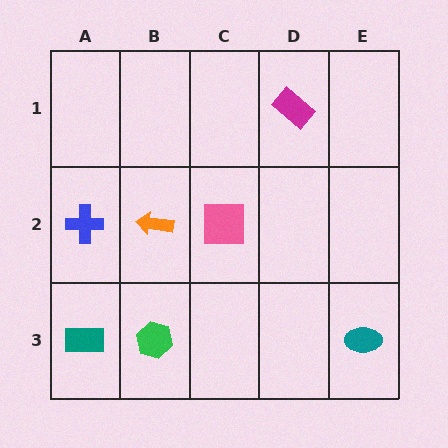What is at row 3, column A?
A teal rectangle.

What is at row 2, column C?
A pink square.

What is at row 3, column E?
A teal ellipse.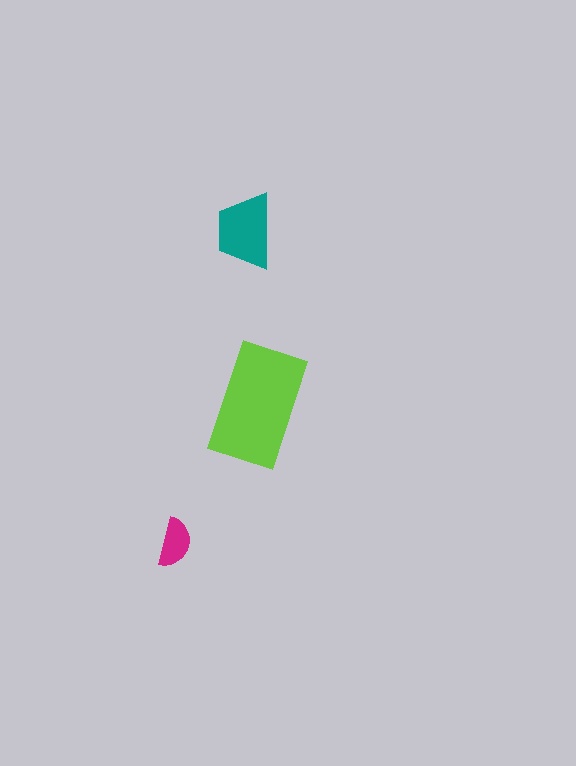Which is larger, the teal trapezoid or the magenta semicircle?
The teal trapezoid.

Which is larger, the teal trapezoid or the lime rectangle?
The lime rectangle.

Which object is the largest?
The lime rectangle.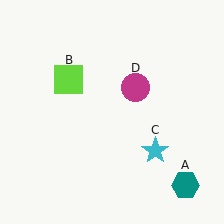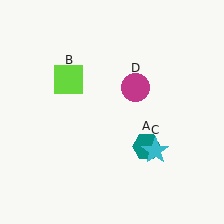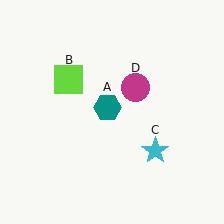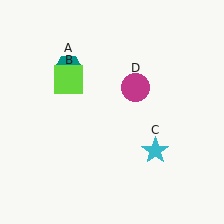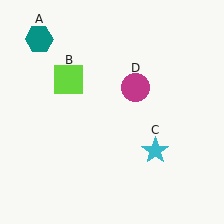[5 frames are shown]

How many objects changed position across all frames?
1 object changed position: teal hexagon (object A).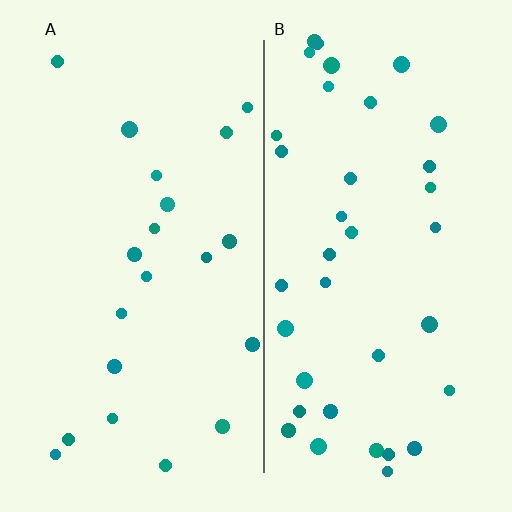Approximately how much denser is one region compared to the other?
Approximately 1.8× — region B over region A.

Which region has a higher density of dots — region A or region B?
B (the right).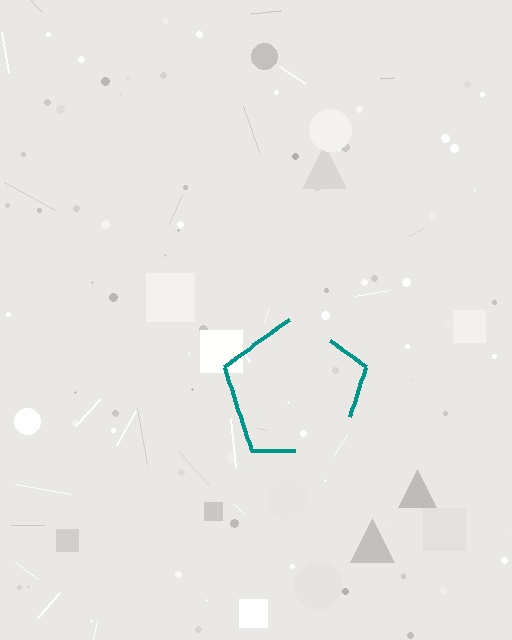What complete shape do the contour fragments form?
The contour fragments form a pentagon.